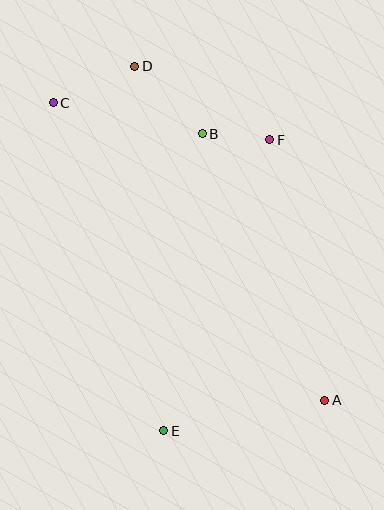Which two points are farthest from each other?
Points A and C are farthest from each other.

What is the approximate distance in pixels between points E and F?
The distance between E and F is approximately 310 pixels.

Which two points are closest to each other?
Points B and F are closest to each other.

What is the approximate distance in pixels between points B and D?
The distance between B and D is approximately 95 pixels.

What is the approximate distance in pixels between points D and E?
The distance between D and E is approximately 366 pixels.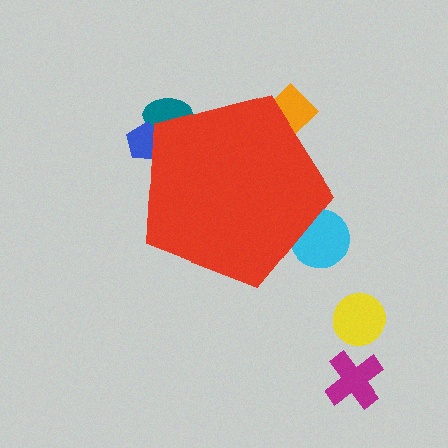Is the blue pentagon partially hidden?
Yes, the blue pentagon is partially hidden behind the red pentagon.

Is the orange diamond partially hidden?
Yes, the orange diamond is partially hidden behind the red pentagon.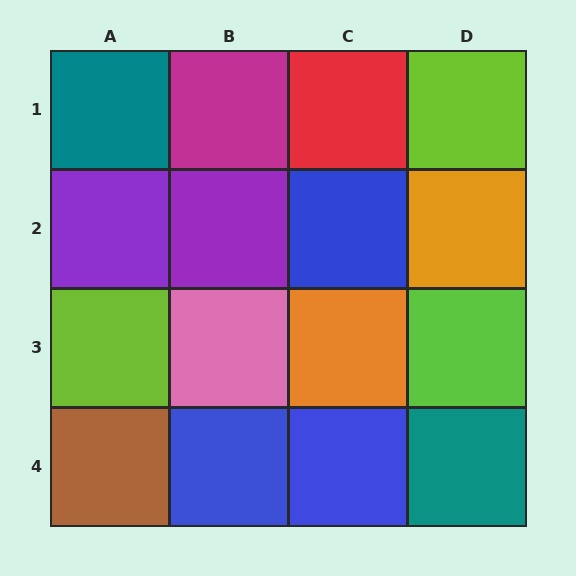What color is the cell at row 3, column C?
Orange.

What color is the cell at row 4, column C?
Blue.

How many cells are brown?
1 cell is brown.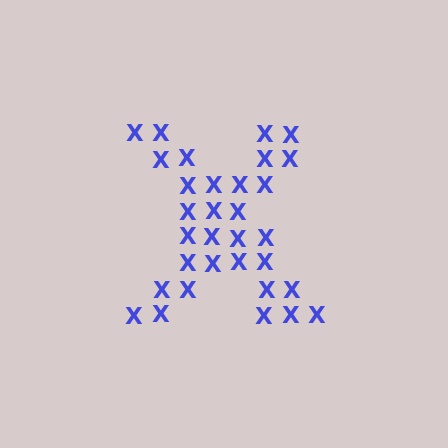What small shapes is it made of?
It is made of small letter X's.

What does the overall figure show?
The overall figure shows the letter X.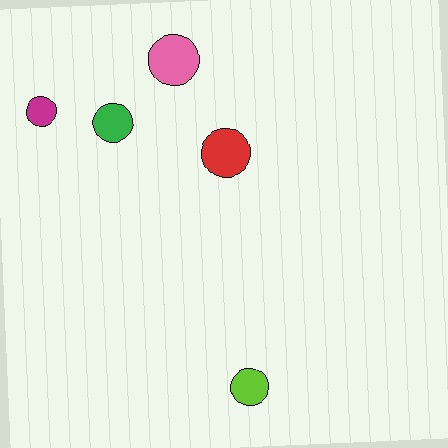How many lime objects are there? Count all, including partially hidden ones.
There is 1 lime object.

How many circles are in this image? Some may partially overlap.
There are 5 circles.